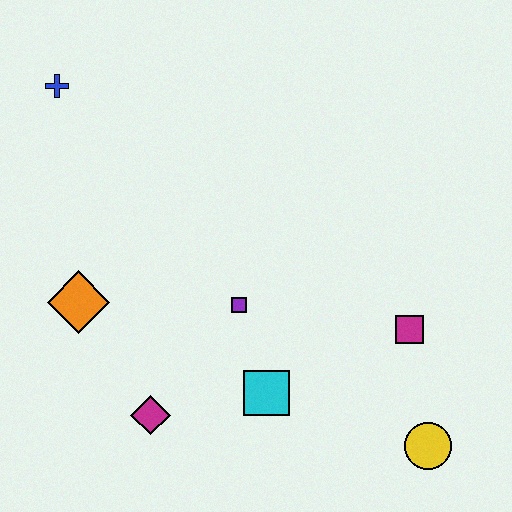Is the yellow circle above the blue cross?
No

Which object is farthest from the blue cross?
The yellow circle is farthest from the blue cross.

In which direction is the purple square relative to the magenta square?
The purple square is to the left of the magenta square.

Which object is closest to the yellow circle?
The magenta square is closest to the yellow circle.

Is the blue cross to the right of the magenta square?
No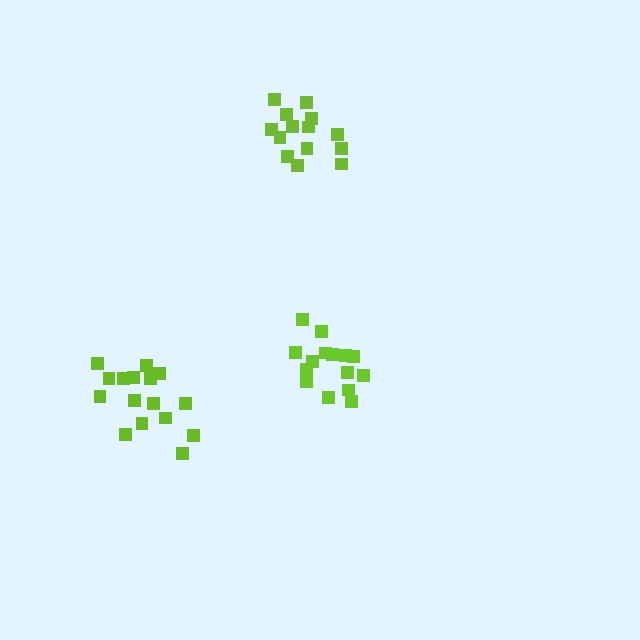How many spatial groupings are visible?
There are 3 spatial groupings.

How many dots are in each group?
Group 1: 15 dots, Group 2: 14 dots, Group 3: 16 dots (45 total).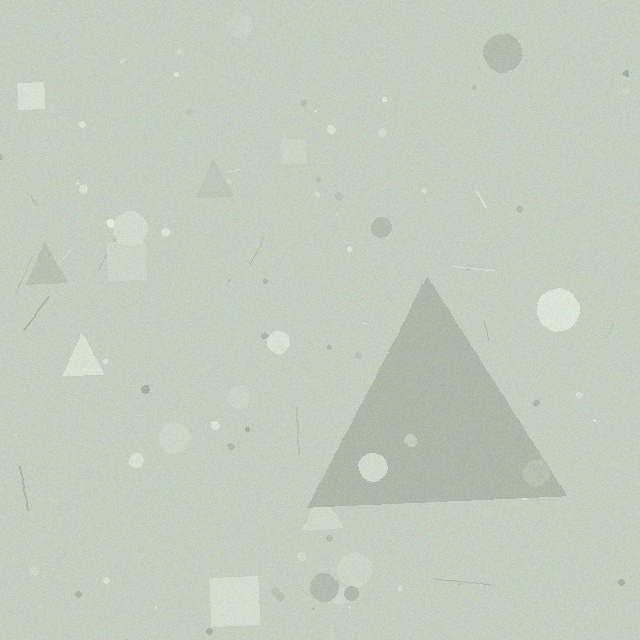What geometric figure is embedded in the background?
A triangle is embedded in the background.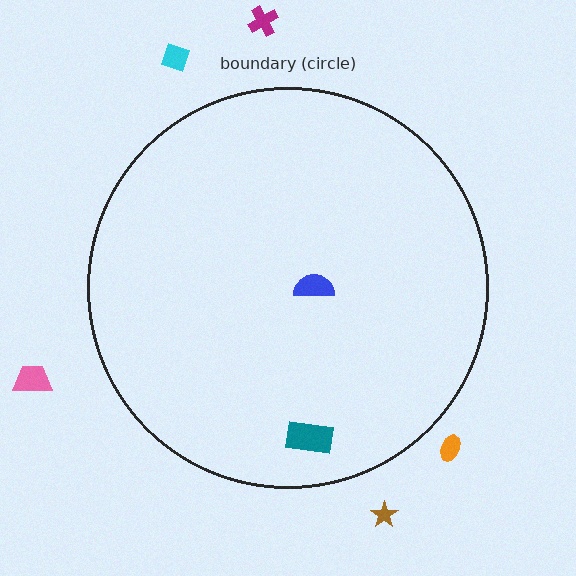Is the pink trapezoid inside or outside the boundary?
Outside.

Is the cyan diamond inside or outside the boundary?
Outside.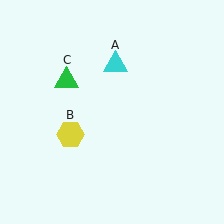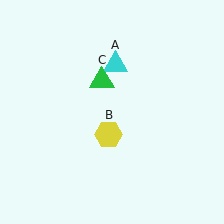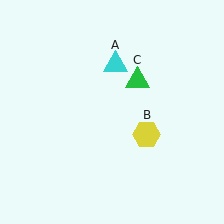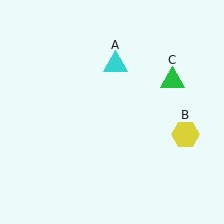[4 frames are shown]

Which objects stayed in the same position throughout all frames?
Cyan triangle (object A) remained stationary.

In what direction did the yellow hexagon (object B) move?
The yellow hexagon (object B) moved right.